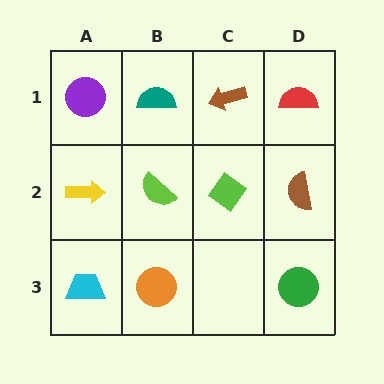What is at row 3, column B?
An orange circle.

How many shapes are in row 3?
3 shapes.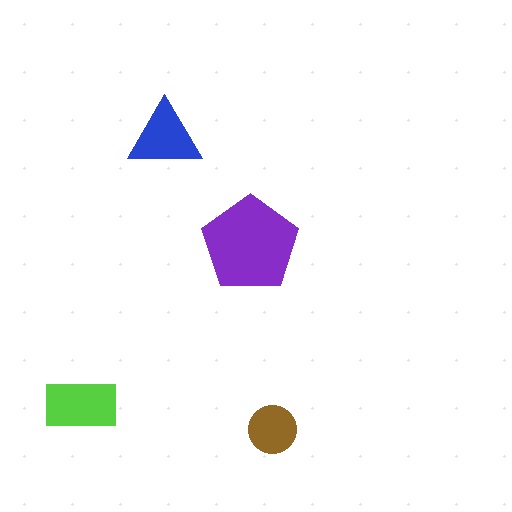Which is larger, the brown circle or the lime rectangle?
The lime rectangle.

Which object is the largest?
The purple pentagon.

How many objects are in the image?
There are 4 objects in the image.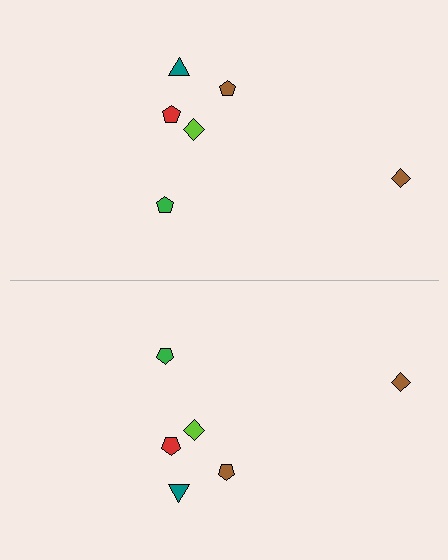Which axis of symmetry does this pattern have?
The pattern has a horizontal axis of symmetry running through the center of the image.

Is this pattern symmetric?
Yes, this pattern has bilateral (reflection) symmetry.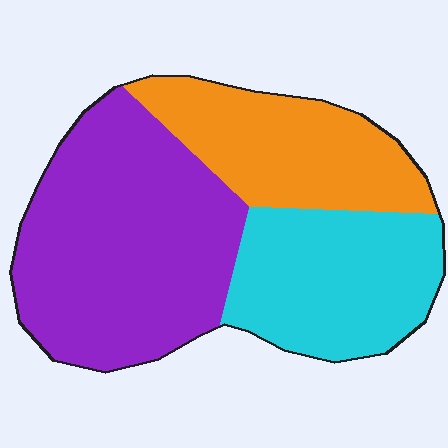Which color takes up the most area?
Purple, at roughly 45%.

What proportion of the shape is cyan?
Cyan covers around 30% of the shape.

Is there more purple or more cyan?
Purple.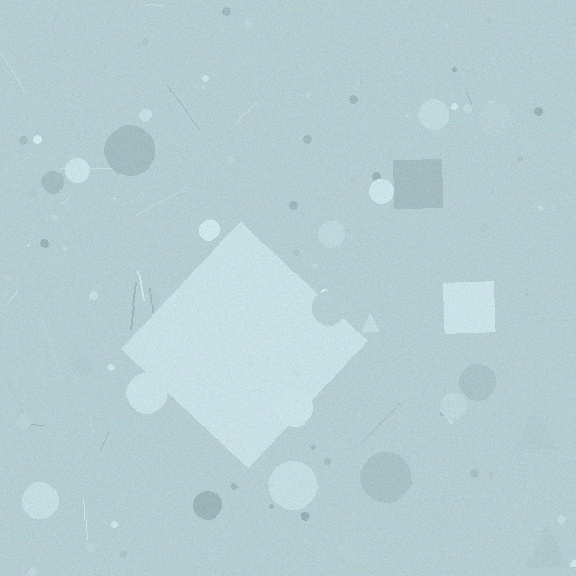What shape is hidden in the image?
A diamond is hidden in the image.